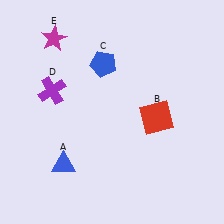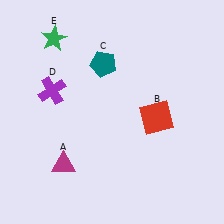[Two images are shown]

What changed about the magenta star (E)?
In Image 1, E is magenta. In Image 2, it changed to green.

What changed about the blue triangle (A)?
In Image 1, A is blue. In Image 2, it changed to magenta.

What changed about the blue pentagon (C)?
In Image 1, C is blue. In Image 2, it changed to teal.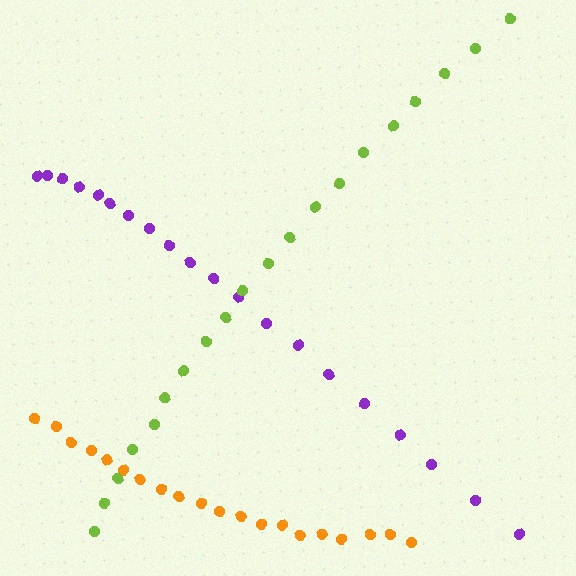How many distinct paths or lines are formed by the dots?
There are 3 distinct paths.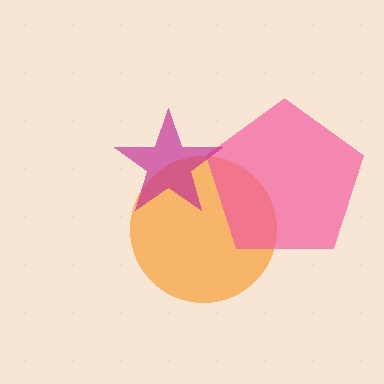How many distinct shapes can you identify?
There are 3 distinct shapes: an orange circle, a pink pentagon, a magenta star.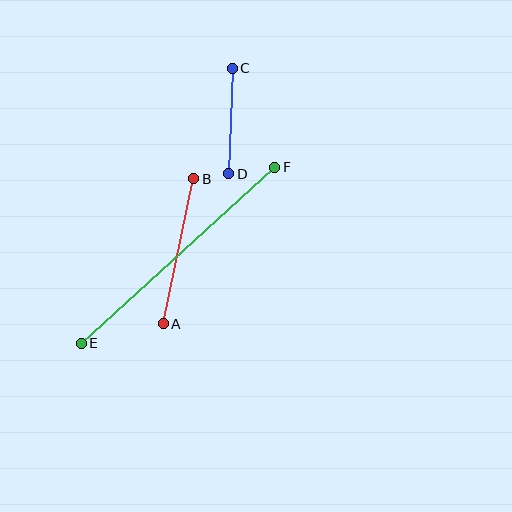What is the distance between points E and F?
The distance is approximately 261 pixels.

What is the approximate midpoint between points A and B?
The midpoint is at approximately (178, 251) pixels.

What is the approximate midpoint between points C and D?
The midpoint is at approximately (231, 121) pixels.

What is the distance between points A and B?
The distance is approximately 148 pixels.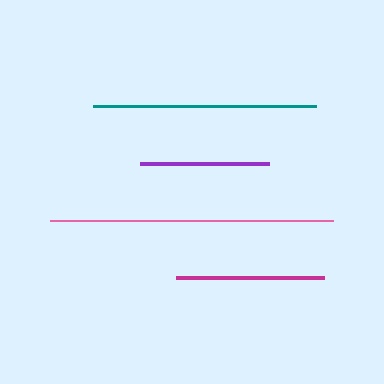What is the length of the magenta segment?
The magenta segment is approximately 148 pixels long.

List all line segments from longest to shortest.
From longest to shortest: pink, teal, magenta, purple.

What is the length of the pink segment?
The pink segment is approximately 284 pixels long.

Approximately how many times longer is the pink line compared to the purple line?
The pink line is approximately 2.2 times the length of the purple line.